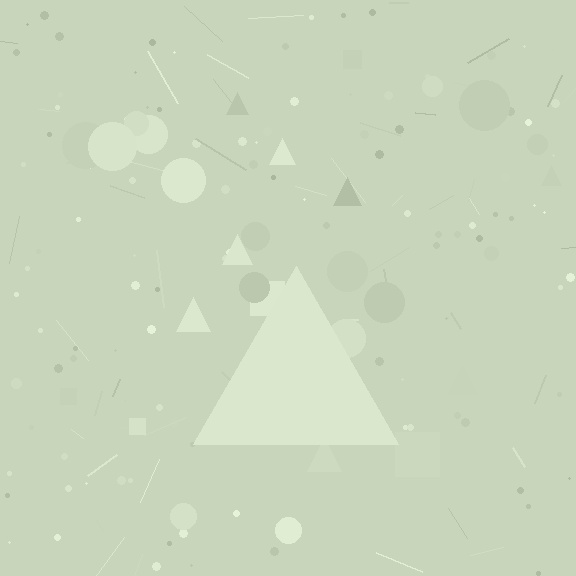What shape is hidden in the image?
A triangle is hidden in the image.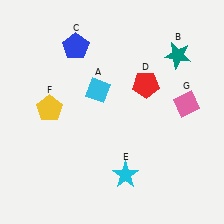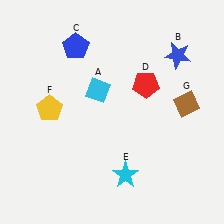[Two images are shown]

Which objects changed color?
B changed from teal to blue. G changed from pink to brown.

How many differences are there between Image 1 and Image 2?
There are 2 differences between the two images.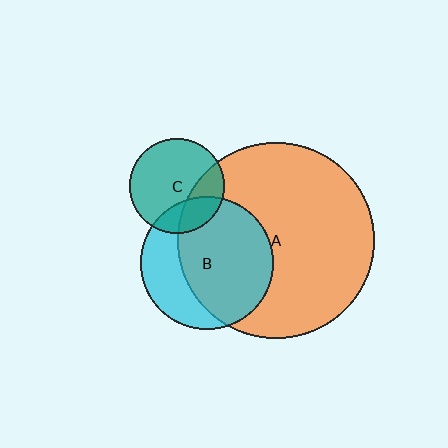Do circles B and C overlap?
Yes.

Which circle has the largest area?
Circle A (orange).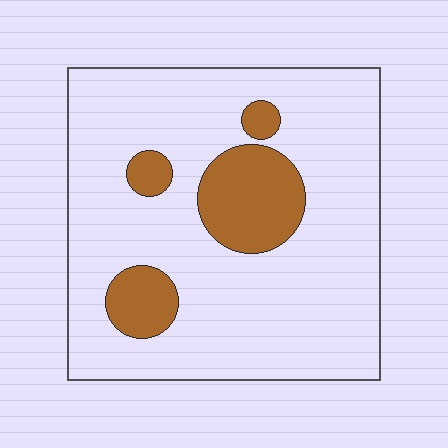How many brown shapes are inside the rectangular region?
4.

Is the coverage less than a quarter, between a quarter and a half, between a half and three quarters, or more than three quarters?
Less than a quarter.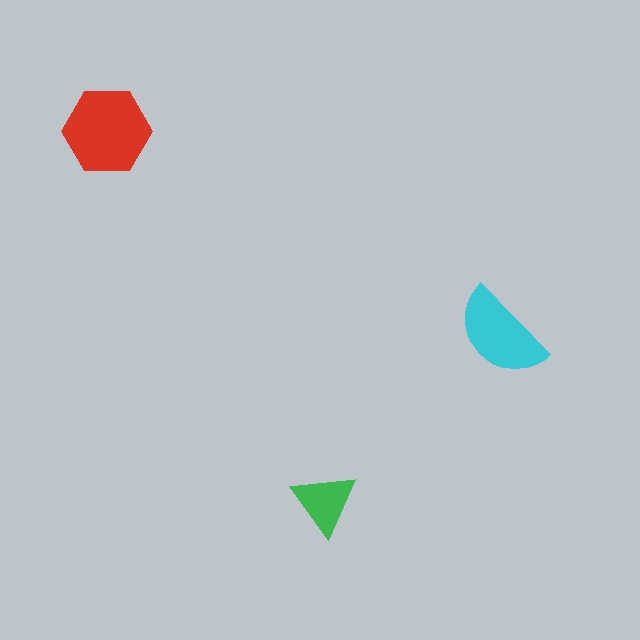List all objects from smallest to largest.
The green triangle, the cyan semicircle, the red hexagon.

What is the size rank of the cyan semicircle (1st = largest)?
2nd.